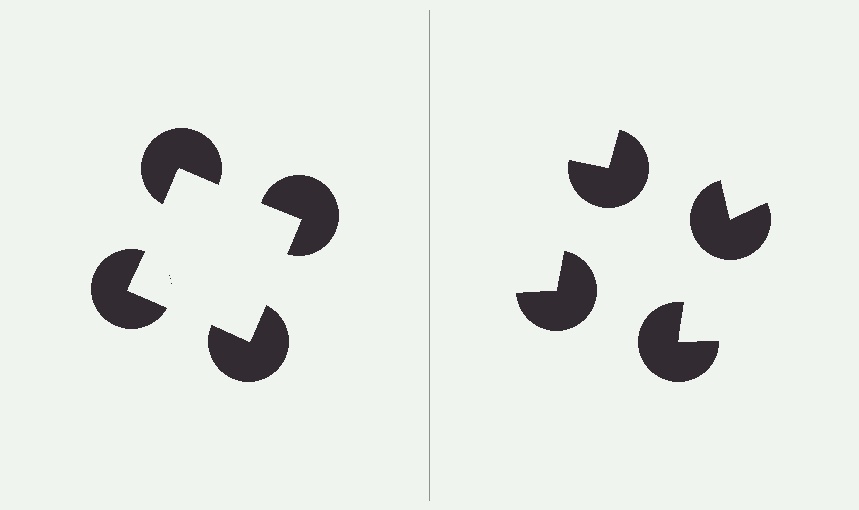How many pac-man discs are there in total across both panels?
8 — 4 on each side.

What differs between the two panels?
The pac-man discs are positioned identically on both sides; only the wedge orientations differ. On the left they align to a square; on the right they are misaligned.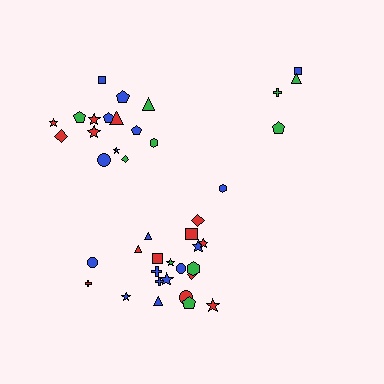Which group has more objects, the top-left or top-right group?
The top-left group.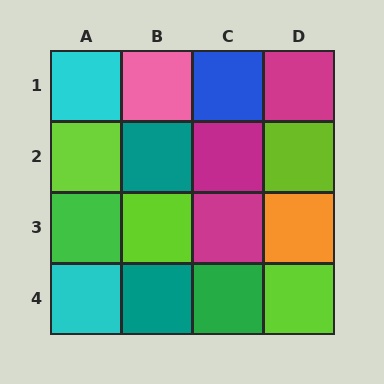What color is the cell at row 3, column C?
Magenta.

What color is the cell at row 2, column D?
Lime.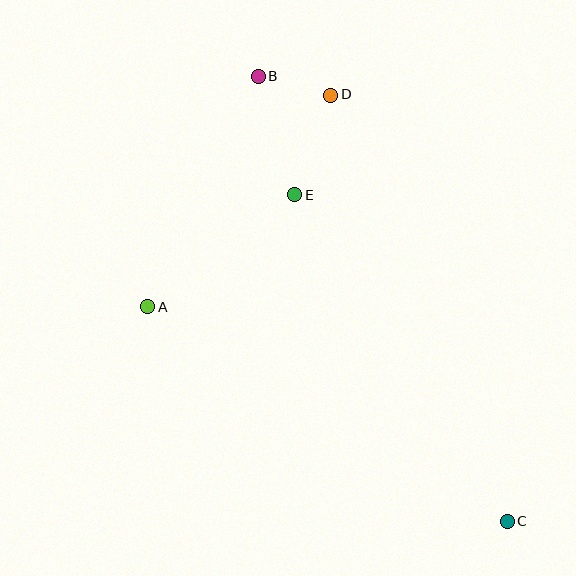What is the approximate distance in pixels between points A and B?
The distance between A and B is approximately 255 pixels.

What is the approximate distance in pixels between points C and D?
The distance between C and D is approximately 462 pixels.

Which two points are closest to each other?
Points B and D are closest to each other.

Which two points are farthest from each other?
Points B and C are farthest from each other.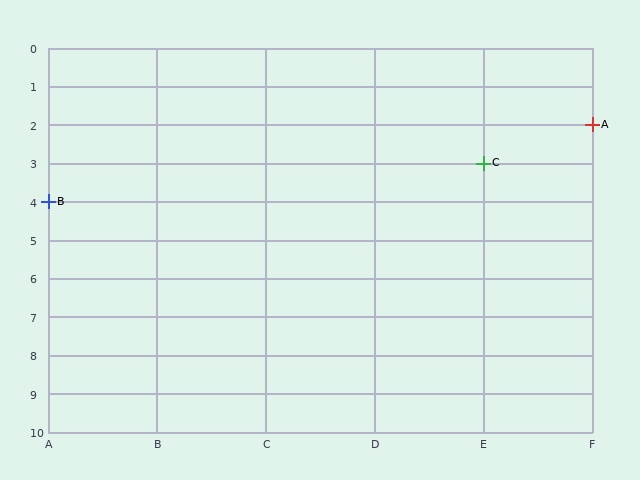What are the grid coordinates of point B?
Point B is at grid coordinates (A, 4).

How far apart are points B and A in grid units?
Points B and A are 5 columns and 2 rows apart (about 5.4 grid units diagonally).